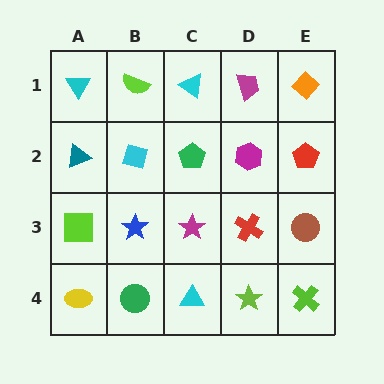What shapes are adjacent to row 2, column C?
A cyan triangle (row 1, column C), a magenta star (row 3, column C), a cyan diamond (row 2, column B), a magenta hexagon (row 2, column D).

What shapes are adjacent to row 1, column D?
A magenta hexagon (row 2, column D), a cyan triangle (row 1, column C), an orange diamond (row 1, column E).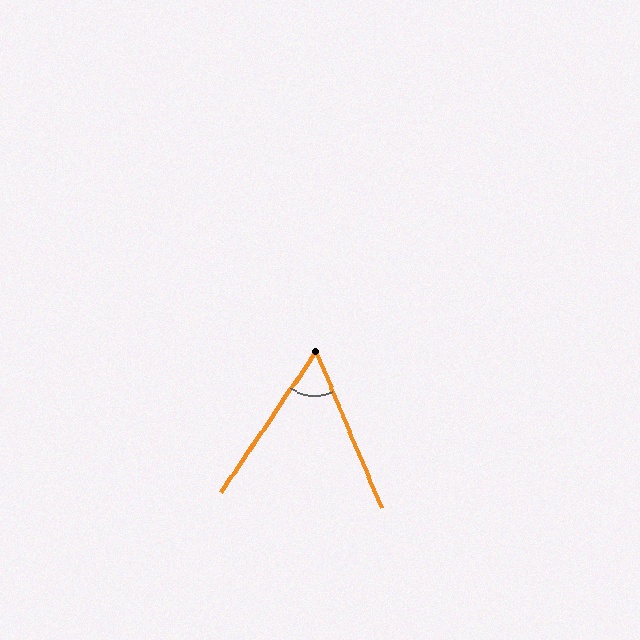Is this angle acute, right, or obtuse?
It is acute.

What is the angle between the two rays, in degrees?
Approximately 57 degrees.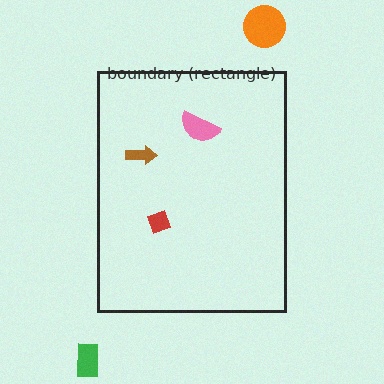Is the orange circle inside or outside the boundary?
Outside.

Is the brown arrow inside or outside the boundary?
Inside.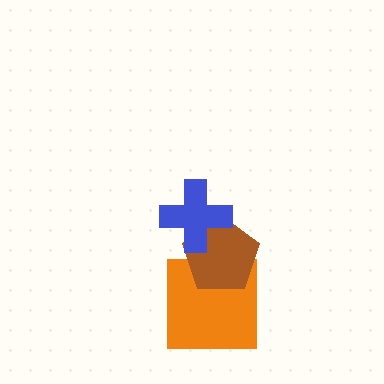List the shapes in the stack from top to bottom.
From top to bottom: the blue cross, the brown pentagon, the orange square.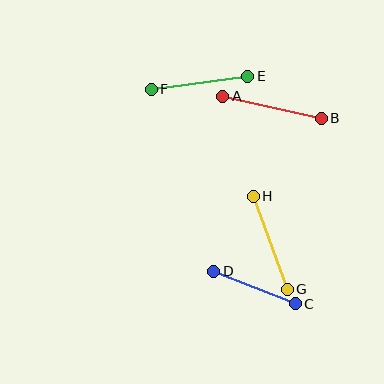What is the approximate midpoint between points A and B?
The midpoint is at approximately (272, 107) pixels.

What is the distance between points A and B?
The distance is approximately 101 pixels.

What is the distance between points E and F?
The distance is approximately 97 pixels.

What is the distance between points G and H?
The distance is approximately 99 pixels.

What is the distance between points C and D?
The distance is approximately 88 pixels.